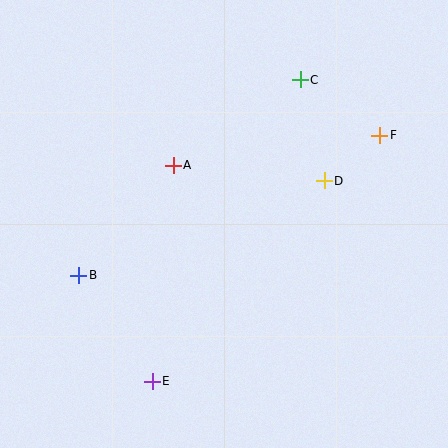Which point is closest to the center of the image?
Point A at (173, 166) is closest to the center.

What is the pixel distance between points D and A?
The distance between D and A is 152 pixels.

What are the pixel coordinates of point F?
Point F is at (380, 135).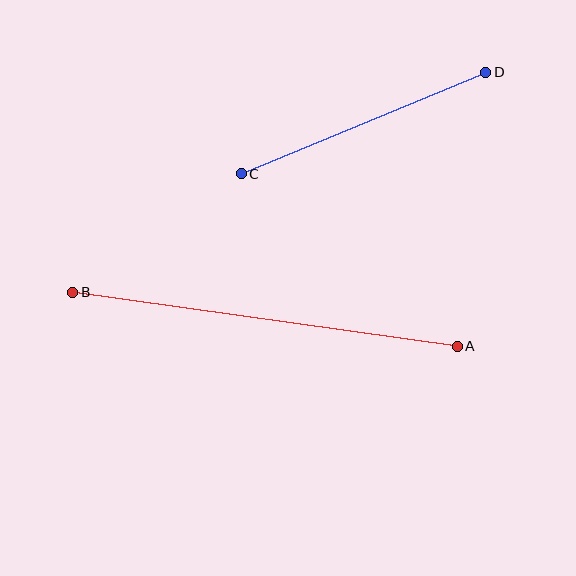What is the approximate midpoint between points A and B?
The midpoint is at approximately (265, 319) pixels.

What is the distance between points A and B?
The distance is approximately 389 pixels.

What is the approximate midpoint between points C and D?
The midpoint is at approximately (363, 123) pixels.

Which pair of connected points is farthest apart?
Points A and B are farthest apart.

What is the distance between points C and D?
The distance is approximately 265 pixels.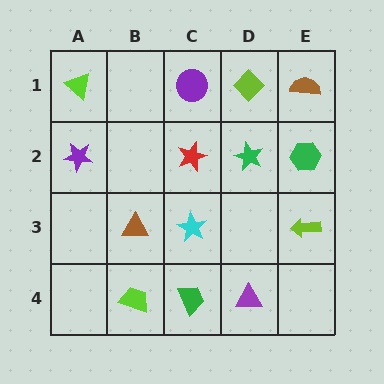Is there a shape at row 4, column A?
No, that cell is empty.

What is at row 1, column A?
A lime triangle.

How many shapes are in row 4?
3 shapes.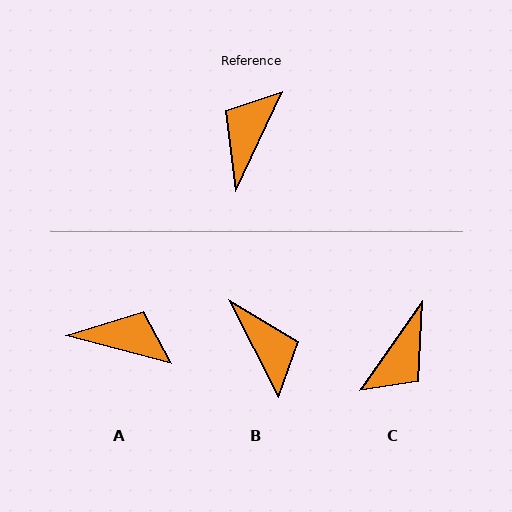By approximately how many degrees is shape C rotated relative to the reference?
Approximately 170 degrees counter-clockwise.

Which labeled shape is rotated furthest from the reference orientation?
C, about 170 degrees away.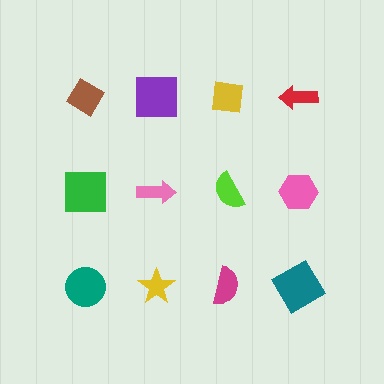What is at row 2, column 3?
A lime semicircle.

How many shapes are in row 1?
4 shapes.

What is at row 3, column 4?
A teal square.